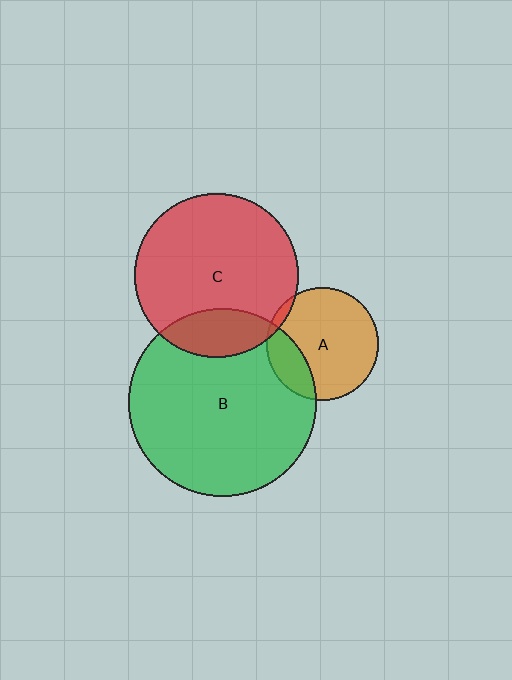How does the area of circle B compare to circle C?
Approximately 1.3 times.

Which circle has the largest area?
Circle B (green).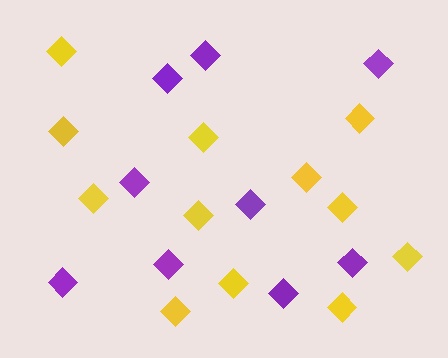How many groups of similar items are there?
There are 2 groups: one group of yellow diamonds (12) and one group of purple diamonds (9).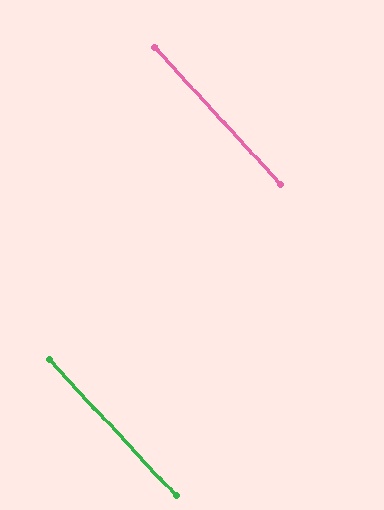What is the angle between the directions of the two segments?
Approximately 0 degrees.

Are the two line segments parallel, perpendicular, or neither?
Parallel — their directions differ by only 0.4°.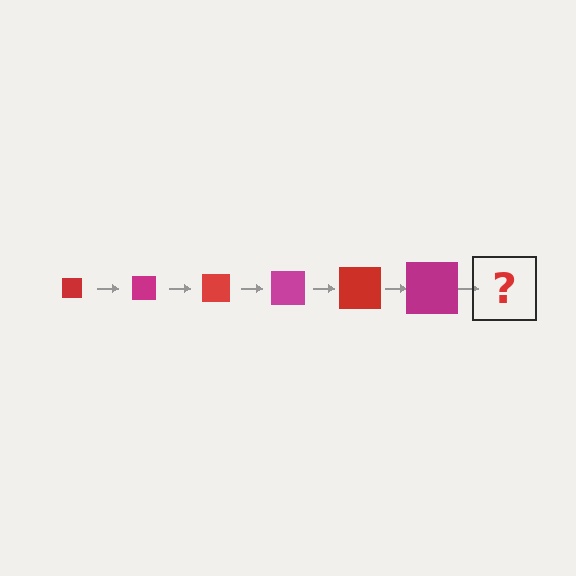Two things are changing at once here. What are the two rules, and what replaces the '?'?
The two rules are that the square grows larger each step and the color cycles through red and magenta. The '?' should be a red square, larger than the previous one.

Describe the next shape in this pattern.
It should be a red square, larger than the previous one.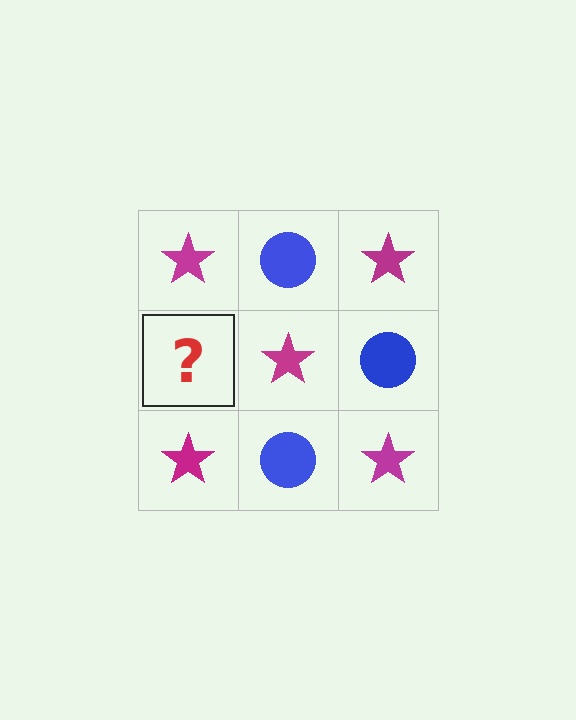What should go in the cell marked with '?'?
The missing cell should contain a blue circle.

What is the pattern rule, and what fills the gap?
The rule is that it alternates magenta star and blue circle in a checkerboard pattern. The gap should be filled with a blue circle.